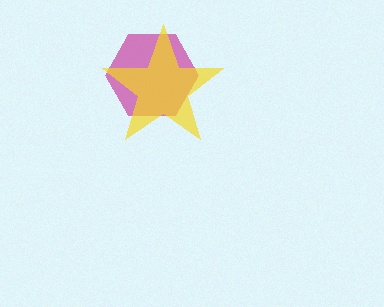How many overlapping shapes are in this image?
There are 2 overlapping shapes in the image.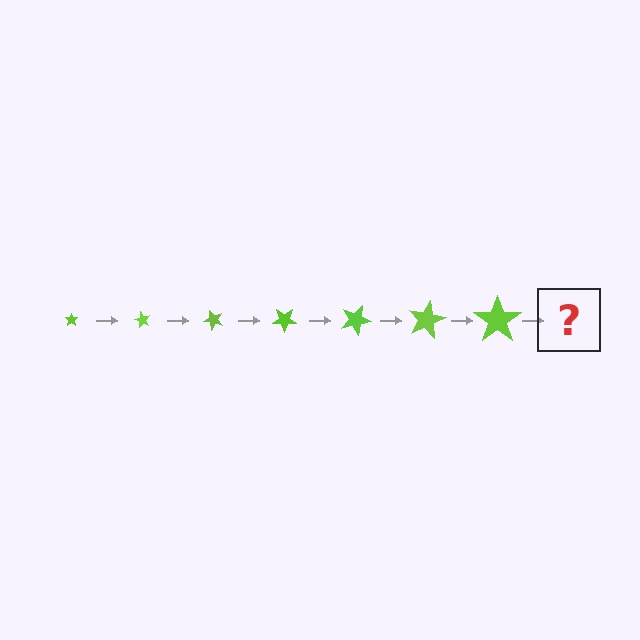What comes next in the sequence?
The next element should be a star, larger than the previous one and rotated 420 degrees from the start.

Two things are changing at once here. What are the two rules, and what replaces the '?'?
The two rules are that the star grows larger each step and it rotates 60 degrees each step. The '?' should be a star, larger than the previous one and rotated 420 degrees from the start.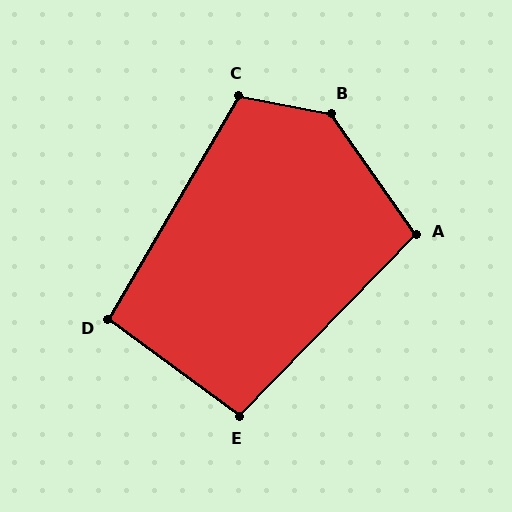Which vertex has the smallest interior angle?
D, at approximately 96 degrees.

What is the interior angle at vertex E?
Approximately 98 degrees (obtuse).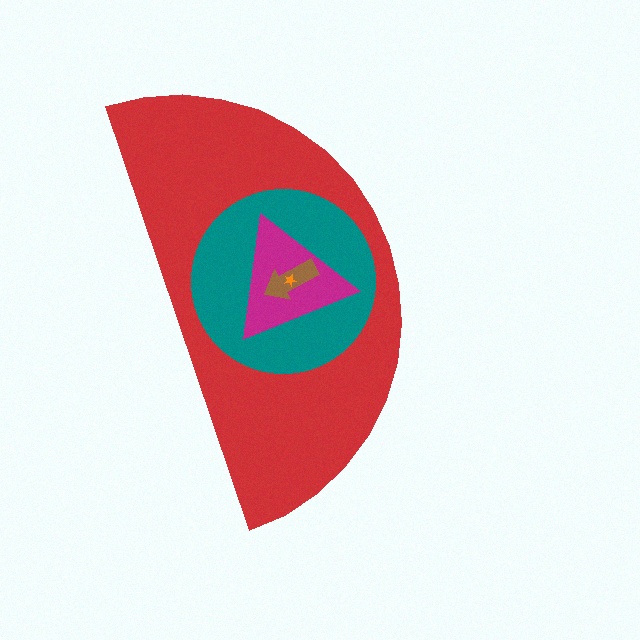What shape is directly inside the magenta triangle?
The brown arrow.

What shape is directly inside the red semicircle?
The teal circle.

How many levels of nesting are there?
5.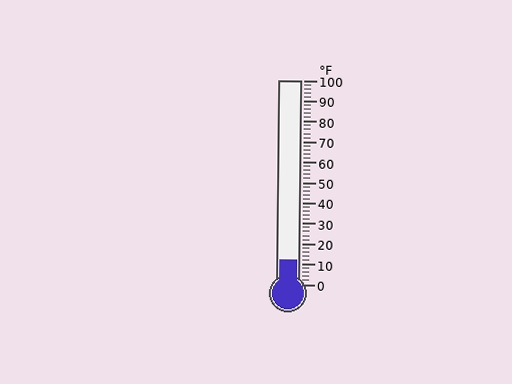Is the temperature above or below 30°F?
The temperature is below 30°F.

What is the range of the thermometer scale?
The thermometer scale ranges from 0°F to 100°F.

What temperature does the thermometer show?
The thermometer shows approximately 12°F.